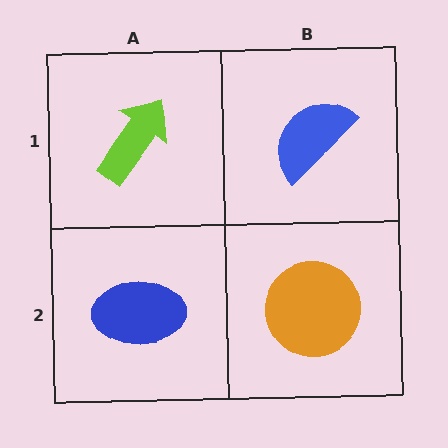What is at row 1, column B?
A blue semicircle.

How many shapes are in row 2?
2 shapes.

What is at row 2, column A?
A blue ellipse.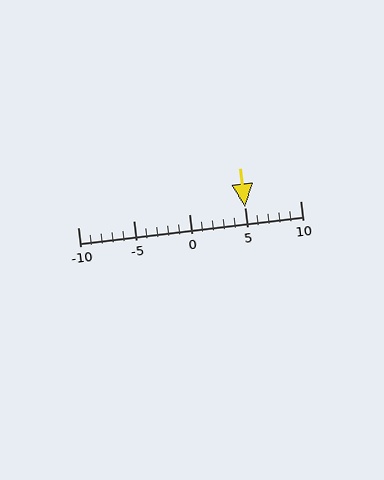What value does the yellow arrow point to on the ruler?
The yellow arrow points to approximately 5.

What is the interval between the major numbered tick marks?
The major tick marks are spaced 5 units apart.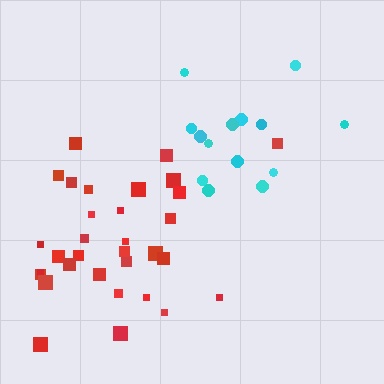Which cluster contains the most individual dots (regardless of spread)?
Red (32).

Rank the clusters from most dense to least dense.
red, cyan.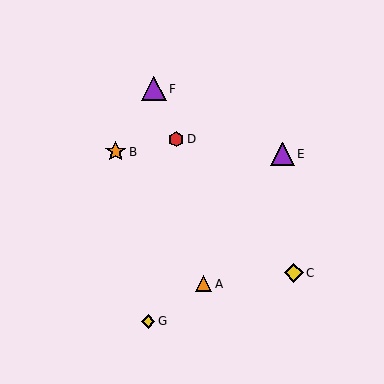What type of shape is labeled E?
Shape E is a purple triangle.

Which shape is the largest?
The purple triangle (labeled F) is the largest.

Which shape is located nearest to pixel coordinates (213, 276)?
The orange triangle (labeled A) at (204, 284) is nearest to that location.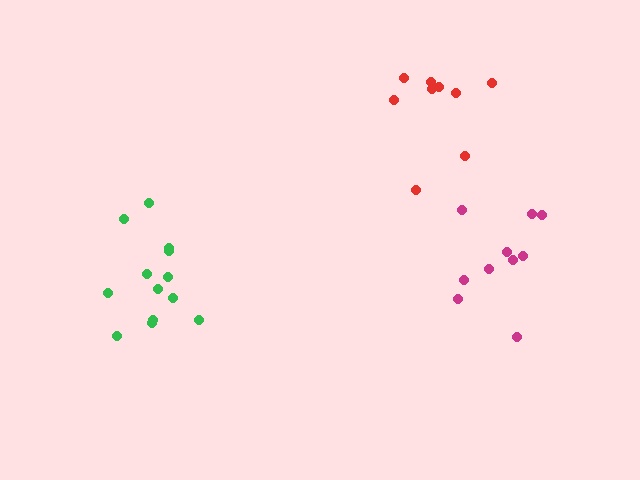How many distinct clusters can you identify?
There are 3 distinct clusters.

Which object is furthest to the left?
The green cluster is leftmost.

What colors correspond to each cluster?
The clusters are colored: magenta, green, red.